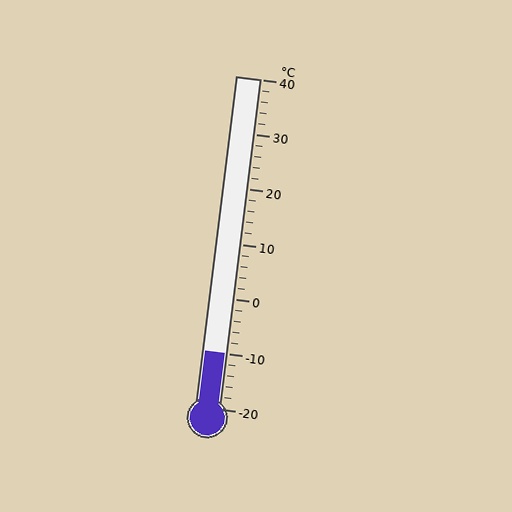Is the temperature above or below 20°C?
The temperature is below 20°C.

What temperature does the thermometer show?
The thermometer shows approximately -10°C.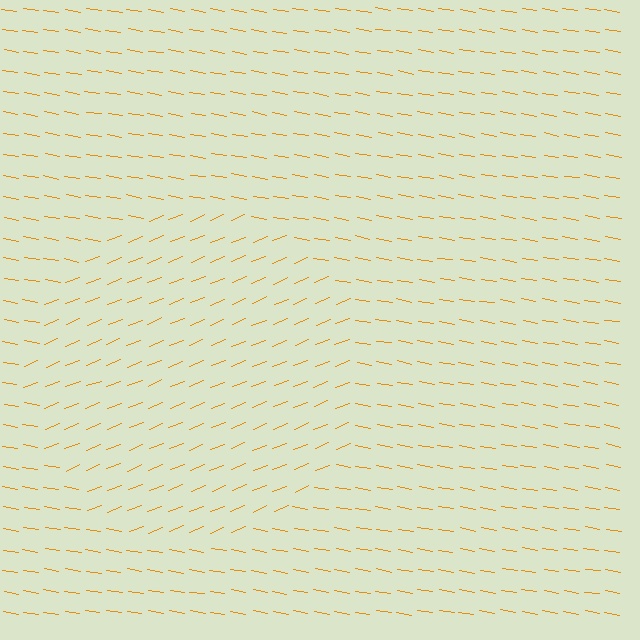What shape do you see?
I see a circle.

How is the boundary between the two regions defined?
The boundary is defined purely by a change in line orientation (approximately 32 degrees difference). All lines are the same color and thickness.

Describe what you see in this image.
The image is filled with small orange line segments. A circle region in the image has lines oriented differently from the surrounding lines, creating a visible texture boundary.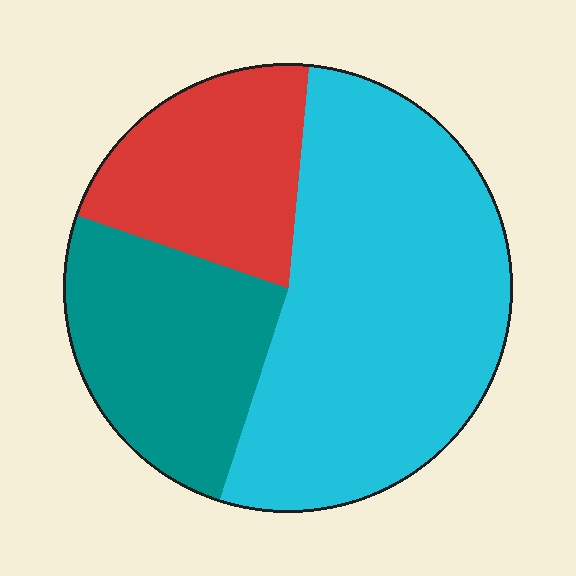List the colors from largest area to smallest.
From largest to smallest: cyan, teal, red.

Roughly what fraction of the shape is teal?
Teal takes up about one quarter (1/4) of the shape.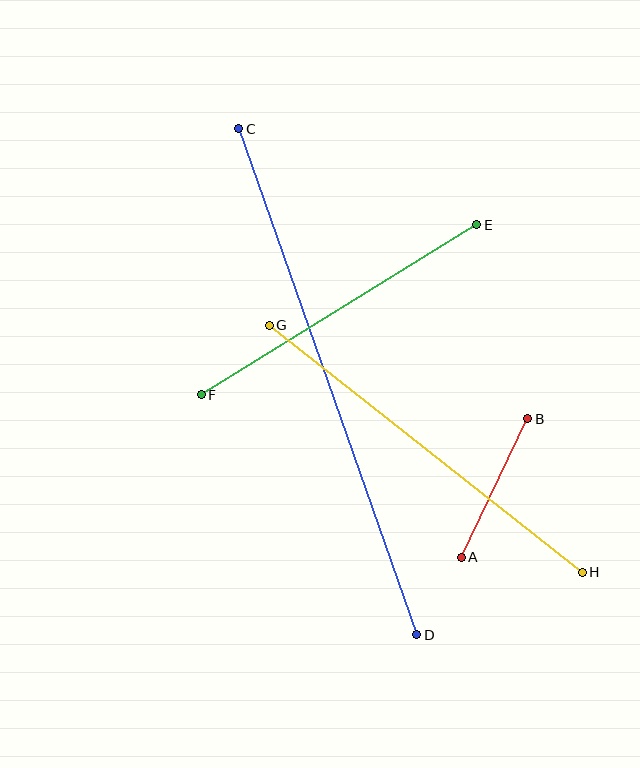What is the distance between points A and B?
The distance is approximately 154 pixels.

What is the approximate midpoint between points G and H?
The midpoint is at approximately (426, 449) pixels.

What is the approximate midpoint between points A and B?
The midpoint is at approximately (494, 488) pixels.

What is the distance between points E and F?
The distance is approximately 324 pixels.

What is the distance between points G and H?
The distance is approximately 399 pixels.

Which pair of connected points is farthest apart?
Points C and D are farthest apart.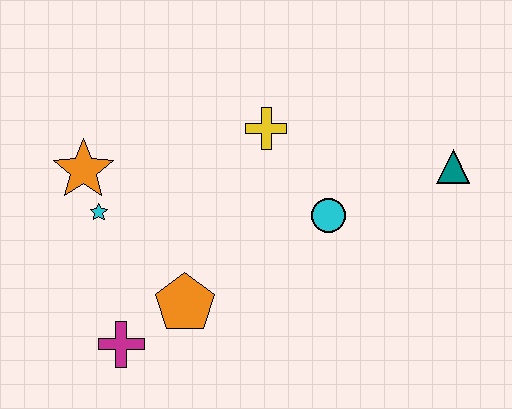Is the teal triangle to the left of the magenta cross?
No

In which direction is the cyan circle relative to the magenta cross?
The cyan circle is to the right of the magenta cross.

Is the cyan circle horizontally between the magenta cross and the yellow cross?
No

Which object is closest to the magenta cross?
The orange pentagon is closest to the magenta cross.